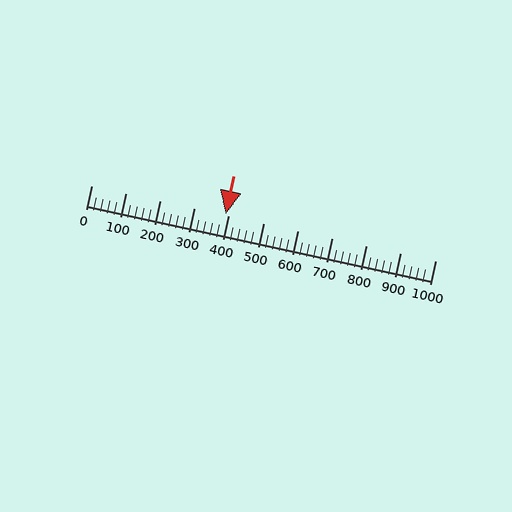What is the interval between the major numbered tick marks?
The major tick marks are spaced 100 units apart.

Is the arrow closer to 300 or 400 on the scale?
The arrow is closer to 400.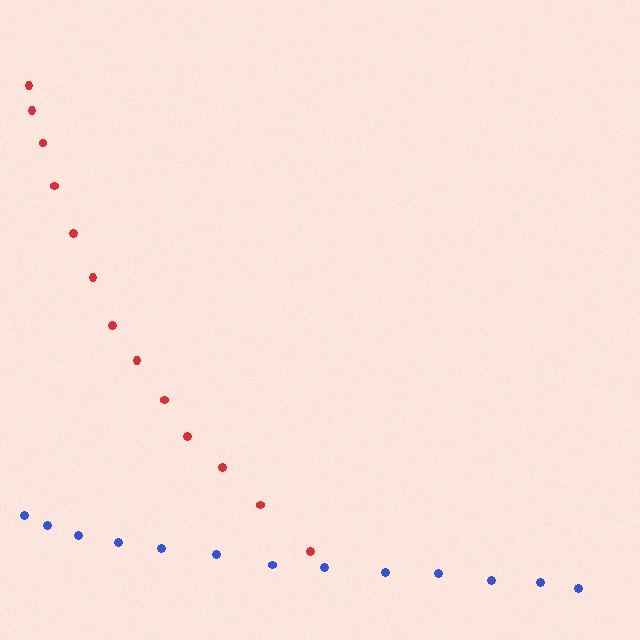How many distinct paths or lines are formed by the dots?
There are 2 distinct paths.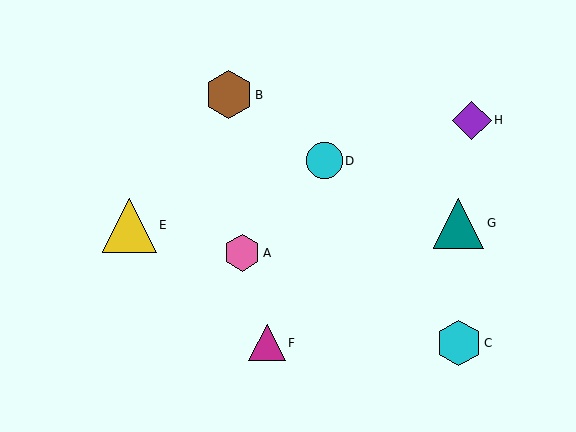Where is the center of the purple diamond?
The center of the purple diamond is at (472, 120).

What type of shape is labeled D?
Shape D is a cyan circle.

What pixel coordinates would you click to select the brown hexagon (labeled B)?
Click at (229, 95) to select the brown hexagon B.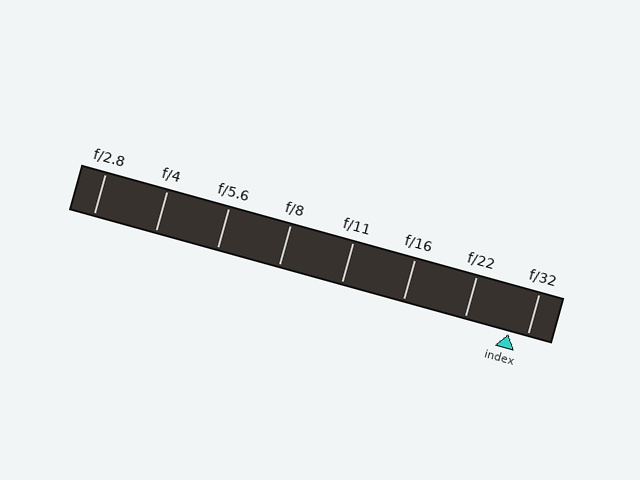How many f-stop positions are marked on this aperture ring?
There are 8 f-stop positions marked.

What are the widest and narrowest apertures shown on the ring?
The widest aperture shown is f/2.8 and the narrowest is f/32.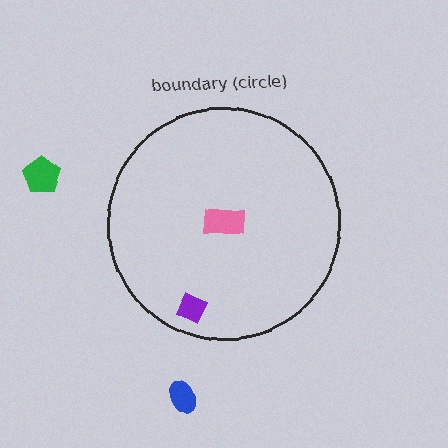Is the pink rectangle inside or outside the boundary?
Inside.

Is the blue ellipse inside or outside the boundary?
Outside.